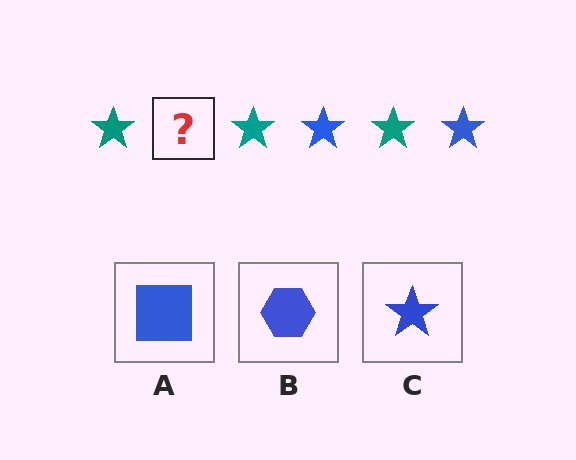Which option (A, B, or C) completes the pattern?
C.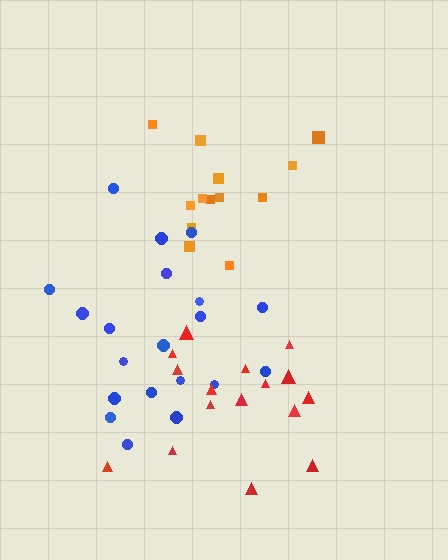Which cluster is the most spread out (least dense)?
Red.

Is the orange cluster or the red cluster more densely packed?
Orange.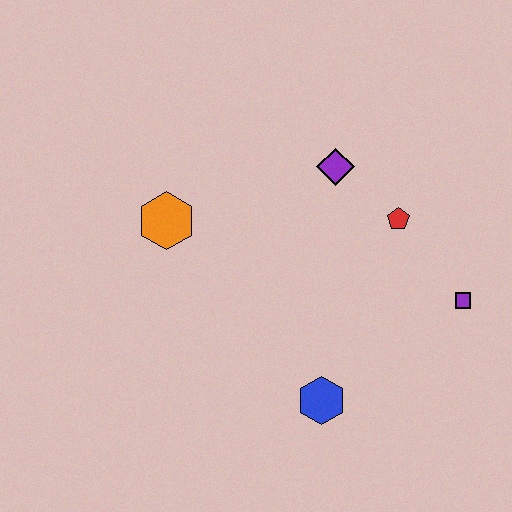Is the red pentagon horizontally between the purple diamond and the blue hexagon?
No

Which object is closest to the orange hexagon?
The purple diamond is closest to the orange hexagon.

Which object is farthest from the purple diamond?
The blue hexagon is farthest from the purple diamond.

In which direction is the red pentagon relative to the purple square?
The red pentagon is above the purple square.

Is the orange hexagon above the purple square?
Yes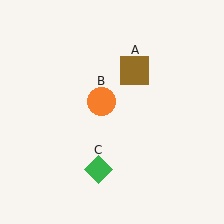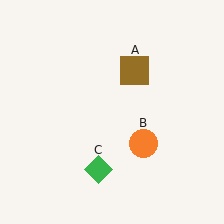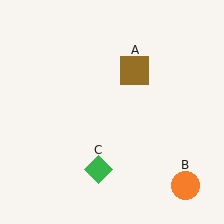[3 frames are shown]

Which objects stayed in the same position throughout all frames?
Brown square (object A) and green diamond (object C) remained stationary.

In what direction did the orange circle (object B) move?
The orange circle (object B) moved down and to the right.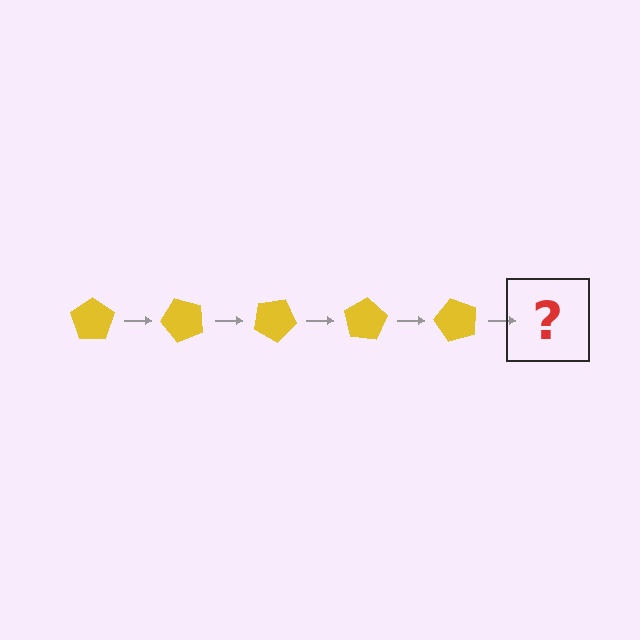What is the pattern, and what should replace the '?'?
The pattern is that the pentagon rotates 50 degrees each step. The '?' should be a yellow pentagon rotated 250 degrees.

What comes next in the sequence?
The next element should be a yellow pentagon rotated 250 degrees.